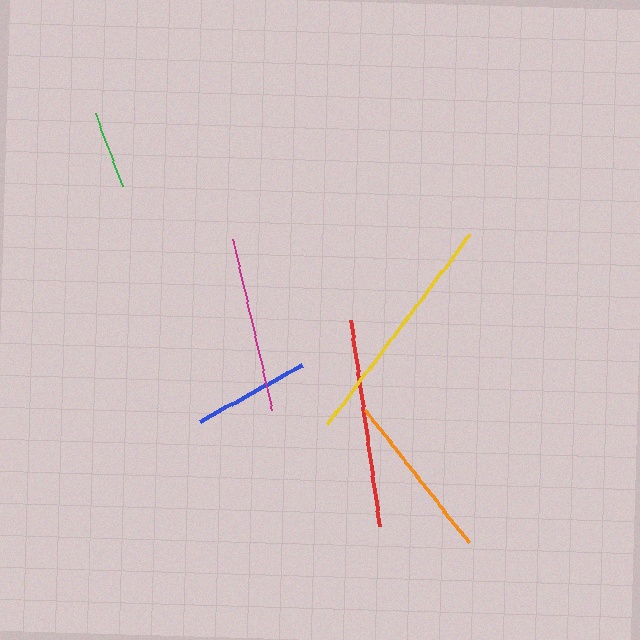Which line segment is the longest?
The yellow line is the longest at approximately 238 pixels.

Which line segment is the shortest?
The green line is the shortest at approximately 78 pixels.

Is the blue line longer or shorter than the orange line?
The orange line is longer than the blue line.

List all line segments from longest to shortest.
From longest to shortest: yellow, red, magenta, orange, blue, green.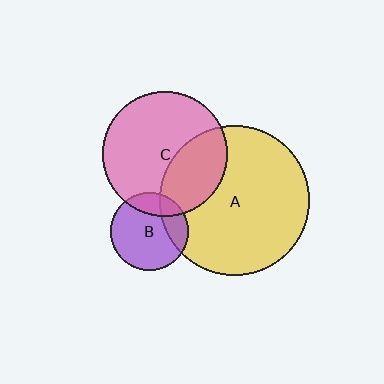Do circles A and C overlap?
Yes.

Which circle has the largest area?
Circle A (yellow).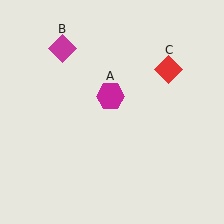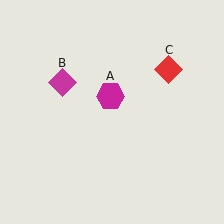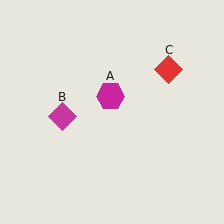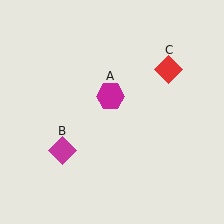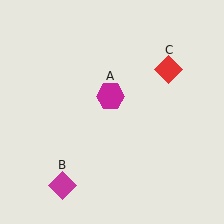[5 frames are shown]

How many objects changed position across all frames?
1 object changed position: magenta diamond (object B).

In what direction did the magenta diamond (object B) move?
The magenta diamond (object B) moved down.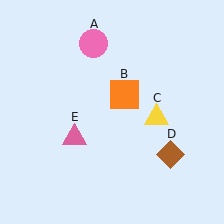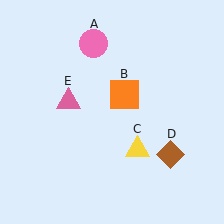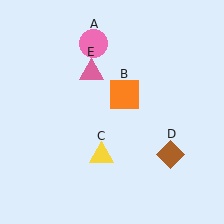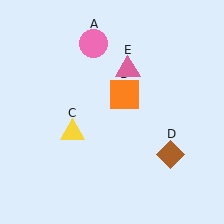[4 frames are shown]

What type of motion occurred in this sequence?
The yellow triangle (object C), pink triangle (object E) rotated clockwise around the center of the scene.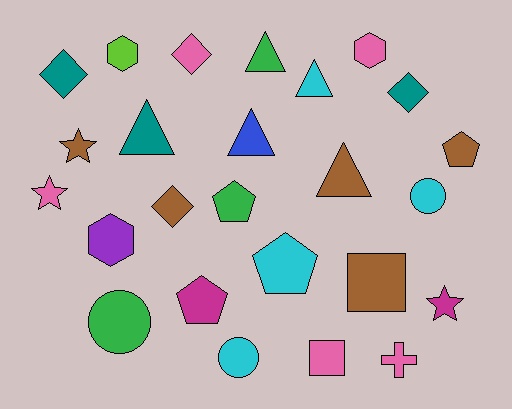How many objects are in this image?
There are 25 objects.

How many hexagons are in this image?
There are 3 hexagons.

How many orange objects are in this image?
There are no orange objects.